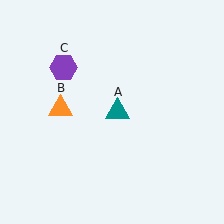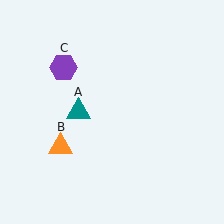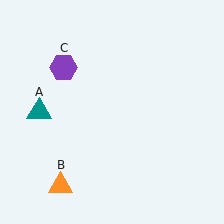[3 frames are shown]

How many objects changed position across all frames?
2 objects changed position: teal triangle (object A), orange triangle (object B).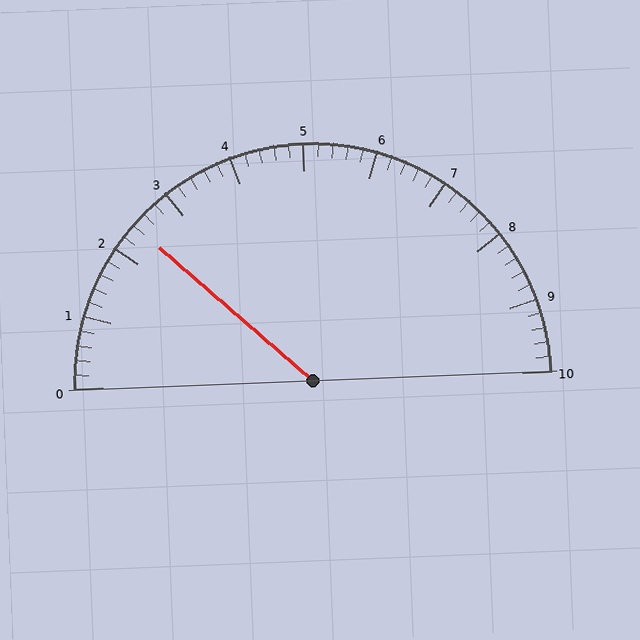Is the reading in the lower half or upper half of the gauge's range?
The reading is in the lower half of the range (0 to 10).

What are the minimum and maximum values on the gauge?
The gauge ranges from 0 to 10.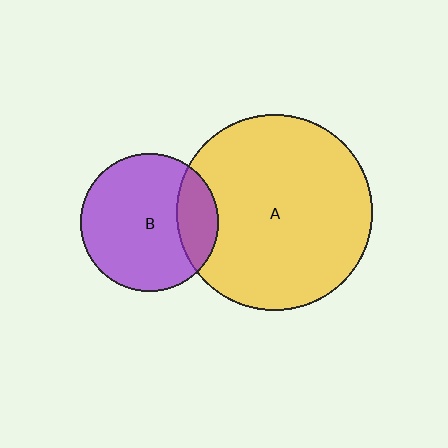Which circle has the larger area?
Circle A (yellow).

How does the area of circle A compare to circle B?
Approximately 2.0 times.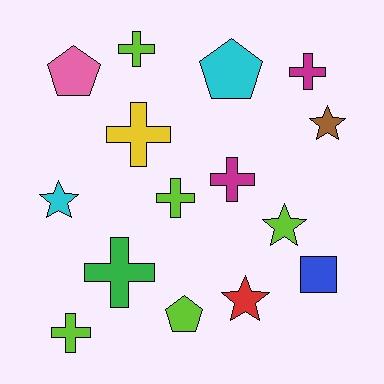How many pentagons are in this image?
There are 3 pentagons.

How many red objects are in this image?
There is 1 red object.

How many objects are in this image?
There are 15 objects.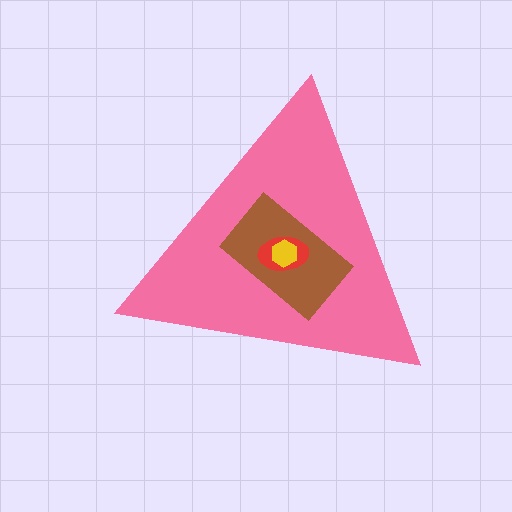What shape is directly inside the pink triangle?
The brown rectangle.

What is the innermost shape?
The yellow hexagon.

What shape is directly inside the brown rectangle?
The red ellipse.